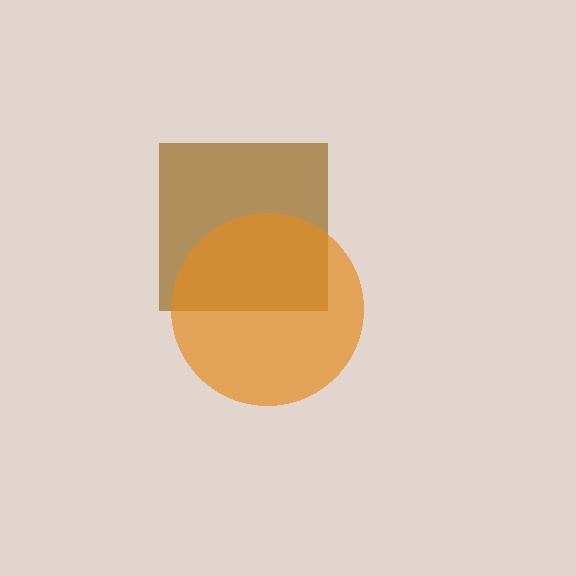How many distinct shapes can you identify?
There are 2 distinct shapes: a brown square, an orange circle.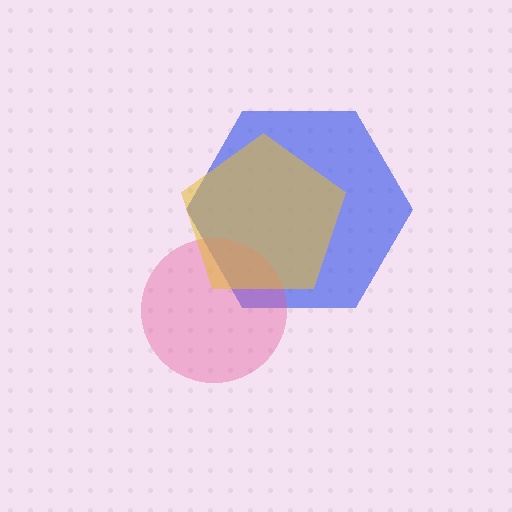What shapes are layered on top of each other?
The layered shapes are: a blue hexagon, a pink circle, a yellow pentagon.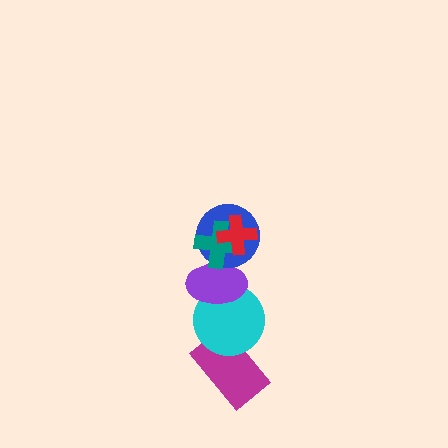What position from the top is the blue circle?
The blue circle is 3rd from the top.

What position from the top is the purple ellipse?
The purple ellipse is 4th from the top.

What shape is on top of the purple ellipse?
The blue circle is on top of the purple ellipse.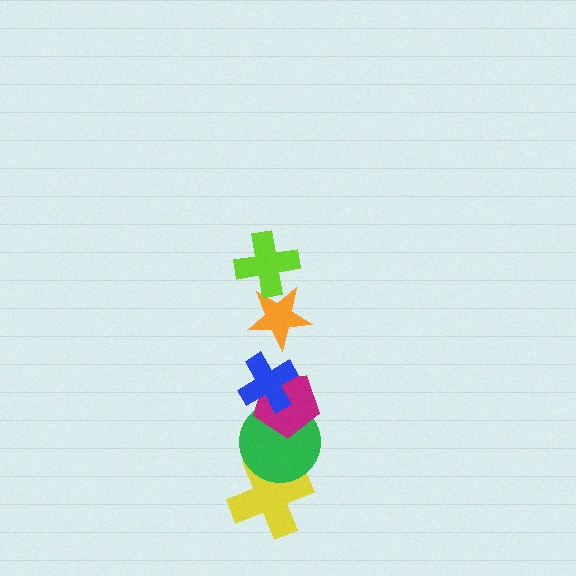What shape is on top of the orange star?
The lime cross is on top of the orange star.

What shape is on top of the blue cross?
The orange star is on top of the blue cross.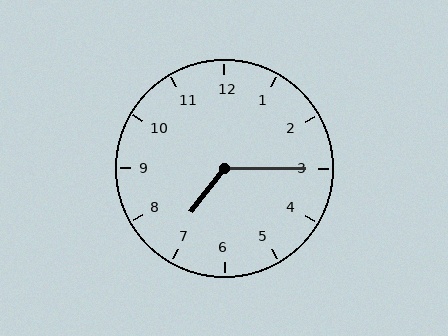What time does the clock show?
7:15.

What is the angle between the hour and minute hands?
Approximately 128 degrees.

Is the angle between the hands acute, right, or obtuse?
It is obtuse.